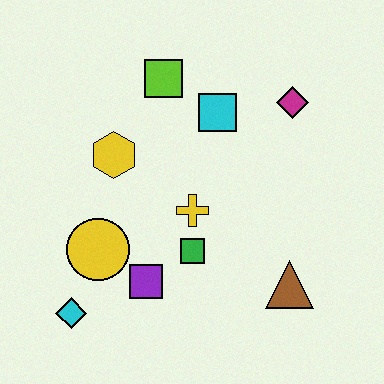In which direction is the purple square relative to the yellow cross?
The purple square is below the yellow cross.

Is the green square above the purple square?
Yes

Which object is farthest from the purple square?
The magenta diamond is farthest from the purple square.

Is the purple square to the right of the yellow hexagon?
Yes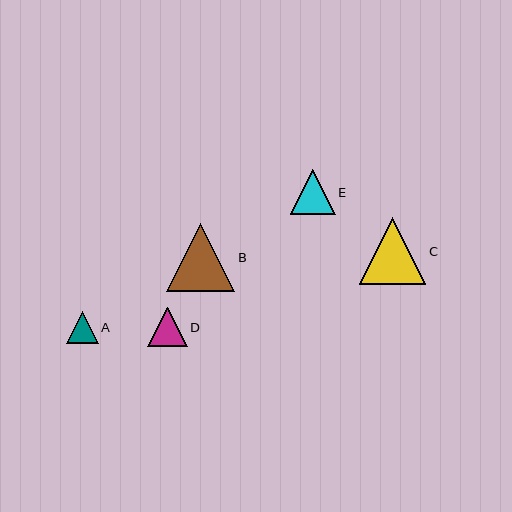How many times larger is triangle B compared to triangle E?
Triangle B is approximately 1.5 times the size of triangle E.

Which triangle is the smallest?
Triangle A is the smallest with a size of approximately 32 pixels.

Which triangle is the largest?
Triangle B is the largest with a size of approximately 68 pixels.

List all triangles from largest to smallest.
From largest to smallest: B, C, E, D, A.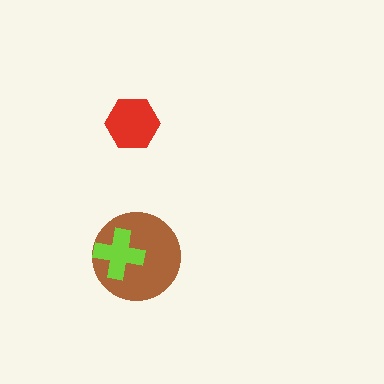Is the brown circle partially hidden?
Yes, it is partially covered by another shape.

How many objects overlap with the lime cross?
1 object overlaps with the lime cross.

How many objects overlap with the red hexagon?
0 objects overlap with the red hexagon.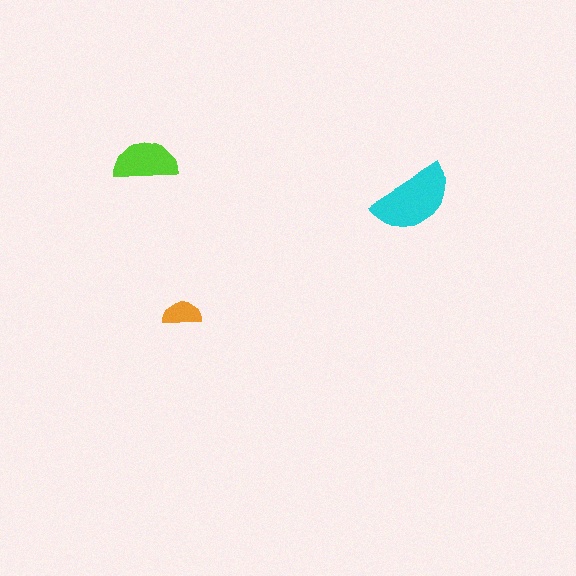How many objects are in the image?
There are 3 objects in the image.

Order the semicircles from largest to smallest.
the cyan one, the lime one, the orange one.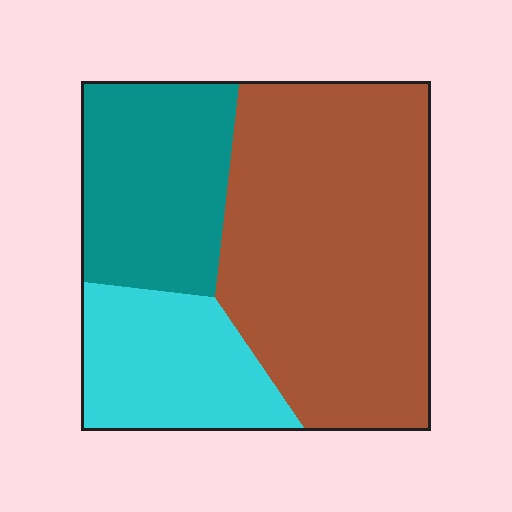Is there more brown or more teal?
Brown.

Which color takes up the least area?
Cyan, at roughly 20%.